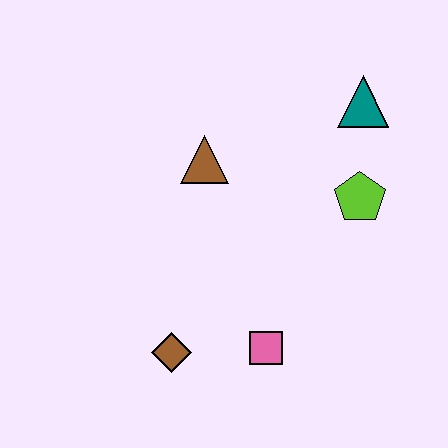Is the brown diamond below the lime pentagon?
Yes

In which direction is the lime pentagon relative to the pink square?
The lime pentagon is above the pink square.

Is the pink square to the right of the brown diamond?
Yes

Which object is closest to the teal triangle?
The lime pentagon is closest to the teal triangle.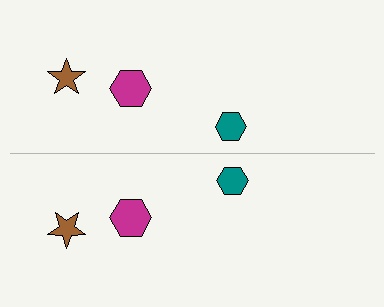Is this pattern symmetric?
Yes, this pattern has bilateral (reflection) symmetry.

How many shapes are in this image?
There are 6 shapes in this image.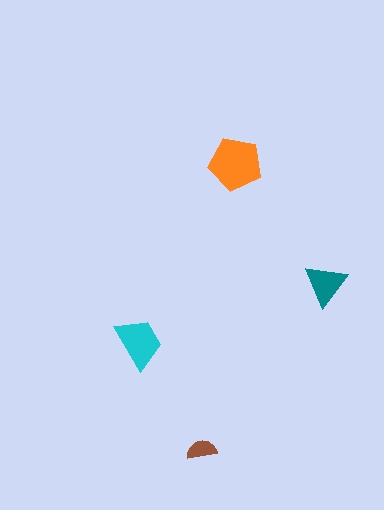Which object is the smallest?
The brown semicircle.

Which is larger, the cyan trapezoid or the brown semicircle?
The cyan trapezoid.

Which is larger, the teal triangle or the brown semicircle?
The teal triangle.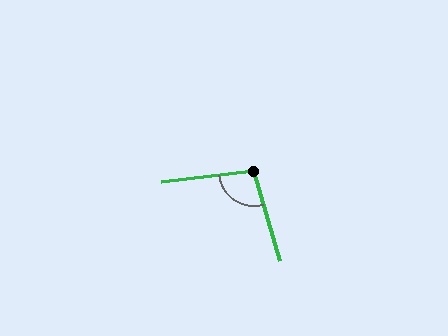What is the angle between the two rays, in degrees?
Approximately 100 degrees.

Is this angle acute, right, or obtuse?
It is obtuse.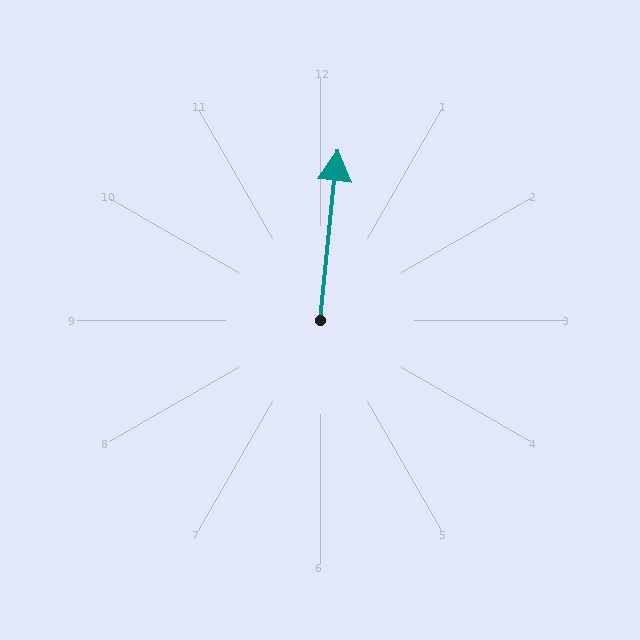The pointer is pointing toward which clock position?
Roughly 12 o'clock.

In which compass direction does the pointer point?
North.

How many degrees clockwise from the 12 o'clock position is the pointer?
Approximately 6 degrees.